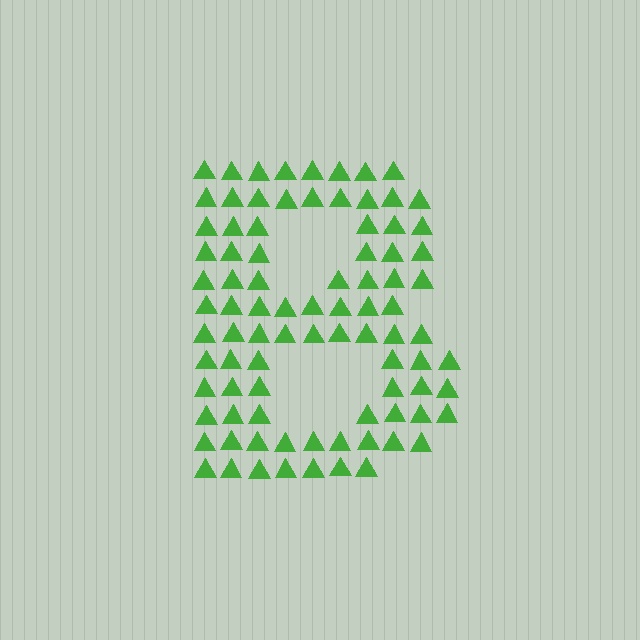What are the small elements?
The small elements are triangles.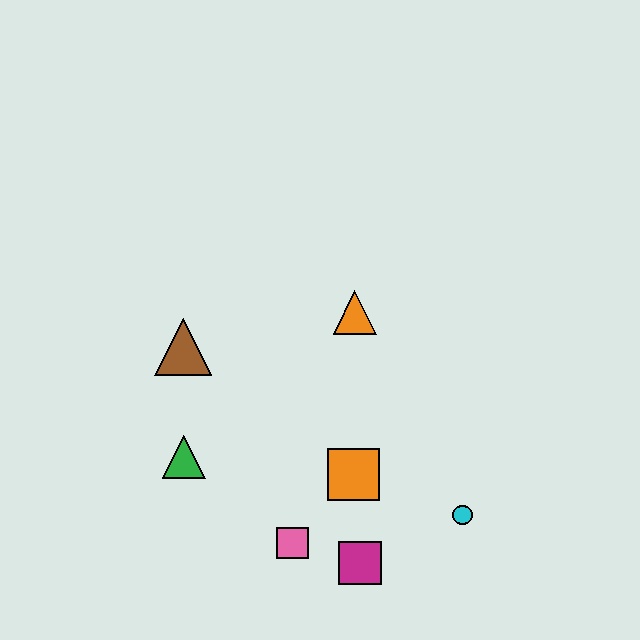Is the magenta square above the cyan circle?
No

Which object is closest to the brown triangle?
The green triangle is closest to the brown triangle.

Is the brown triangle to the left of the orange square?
Yes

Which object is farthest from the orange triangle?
The magenta square is farthest from the orange triangle.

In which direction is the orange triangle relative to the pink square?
The orange triangle is above the pink square.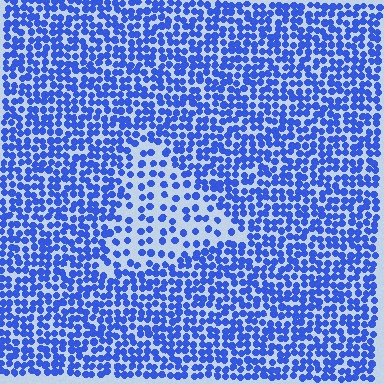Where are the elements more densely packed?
The elements are more densely packed outside the triangle boundary.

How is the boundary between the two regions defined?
The boundary is defined by a change in element density (approximately 2.1x ratio). All elements are the same color, size, and shape.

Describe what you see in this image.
The image contains small blue elements arranged at two different densities. A triangle-shaped region is visible where the elements are less densely packed than the surrounding area.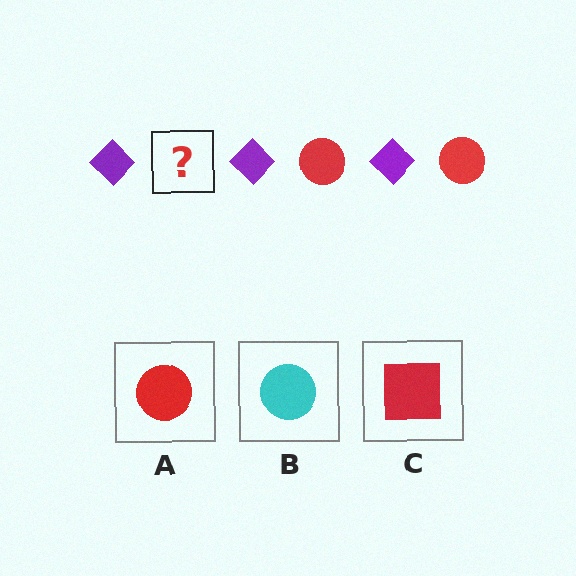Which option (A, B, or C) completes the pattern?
A.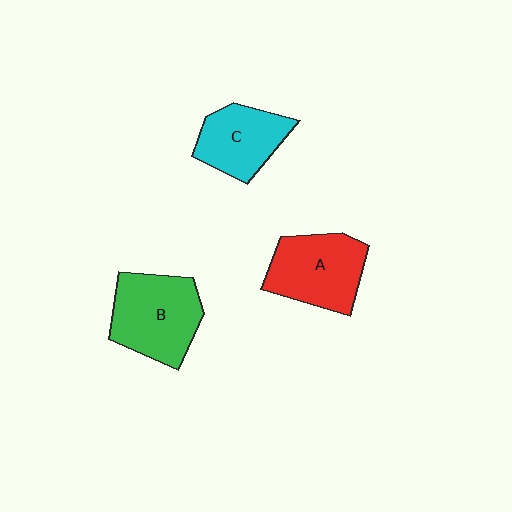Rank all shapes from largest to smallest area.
From largest to smallest: B (green), A (red), C (cyan).